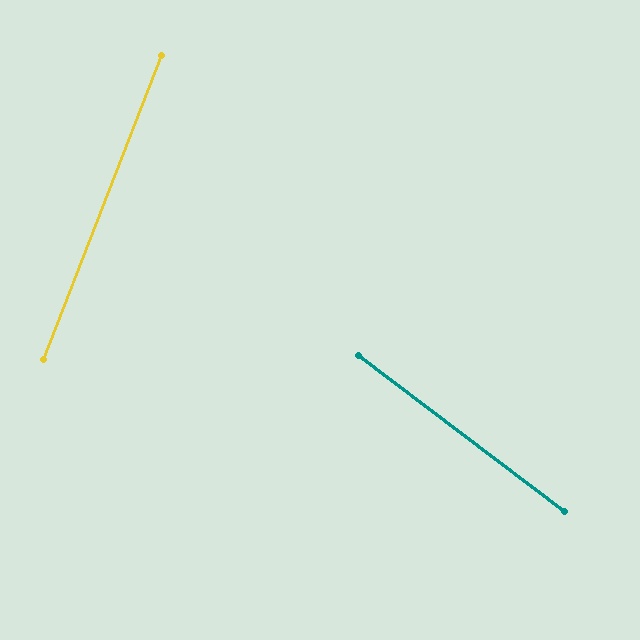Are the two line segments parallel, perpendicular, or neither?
Neither parallel nor perpendicular — they differ by about 74°.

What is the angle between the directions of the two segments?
Approximately 74 degrees.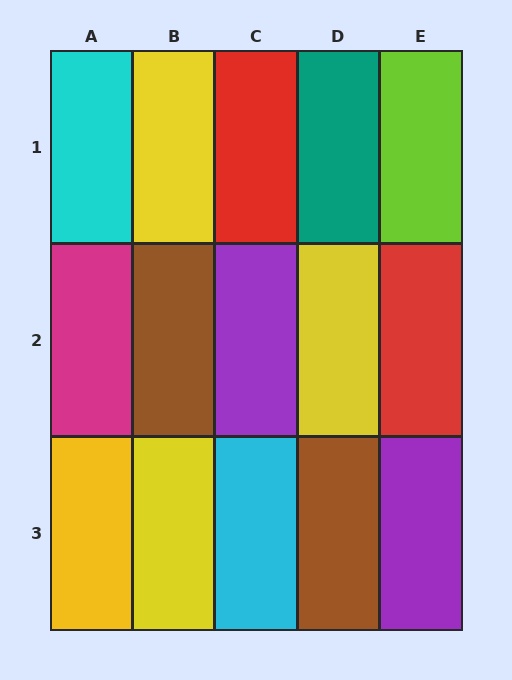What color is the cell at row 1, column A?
Cyan.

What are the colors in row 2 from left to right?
Magenta, brown, purple, yellow, red.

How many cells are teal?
1 cell is teal.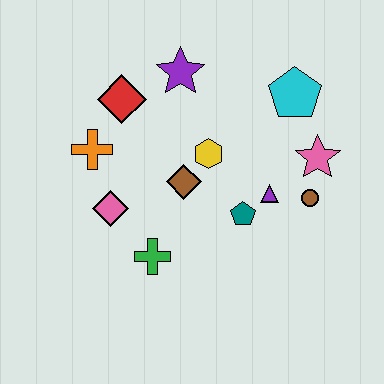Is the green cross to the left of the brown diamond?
Yes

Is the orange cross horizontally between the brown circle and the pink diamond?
No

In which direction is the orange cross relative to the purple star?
The orange cross is to the left of the purple star.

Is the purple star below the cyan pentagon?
No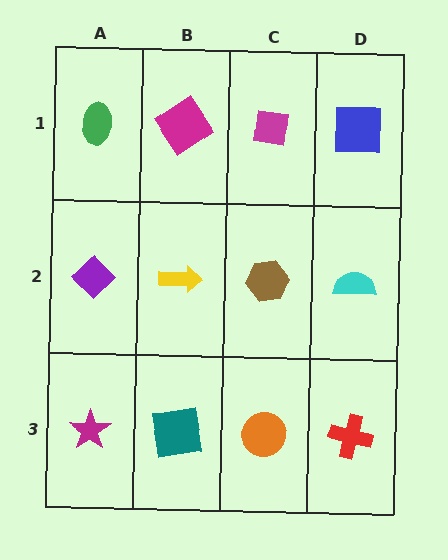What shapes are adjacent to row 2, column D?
A blue square (row 1, column D), a red cross (row 3, column D), a brown hexagon (row 2, column C).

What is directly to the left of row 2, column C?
A yellow arrow.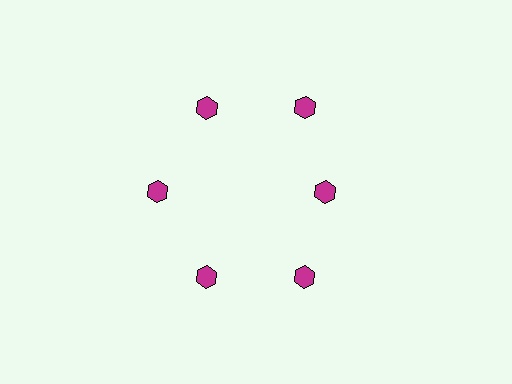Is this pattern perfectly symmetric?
No. The 6 magenta hexagons are arranged in a ring, but one element near the 3 o'clock position is pulled inward toward the center, breaking the 6-fold rotational symmetry.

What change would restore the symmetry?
The symmetry would be restored by moving it outward, back onto the ring so that all 6 hexagons sit at equal angles and equal distance from the center.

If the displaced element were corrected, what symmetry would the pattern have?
It would have 6-fold rotational symmetry — the pattern would map onto itself every 60 degrees.